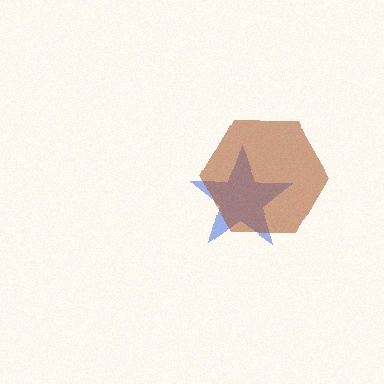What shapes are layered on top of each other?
The layered shapes are: a blue star, a brown hexagon.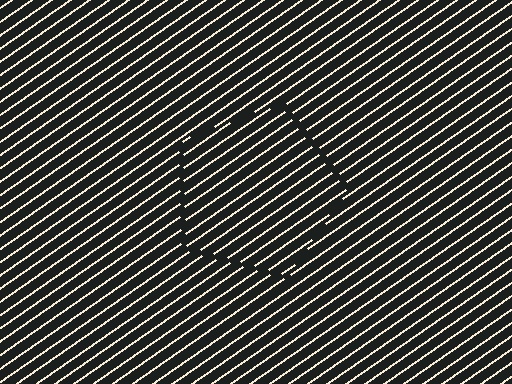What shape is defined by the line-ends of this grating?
An illusory pentagon. The interior of the shape contains the same grating, shifted by half a period — the contour is defined by the phase discontinuity where line-ends from the inner and outer gratings abut.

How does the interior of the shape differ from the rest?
The interior of the shape contains the same grating, shifted by half a period — the contour is defined by the phase discontinuity where line-ends from the inner and outer gratings abut.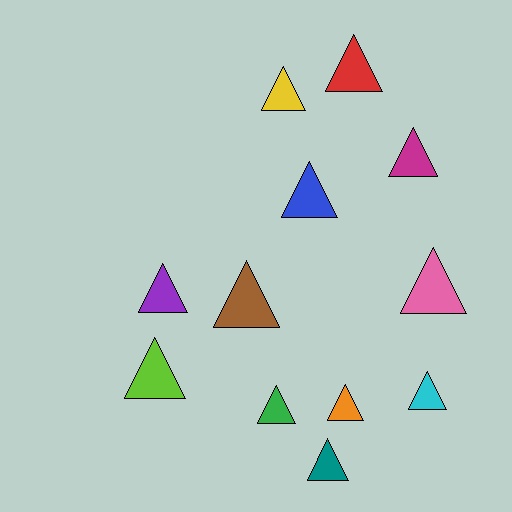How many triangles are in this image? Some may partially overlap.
There are 12 triangles.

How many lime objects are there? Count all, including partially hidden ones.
There is 1 lime object.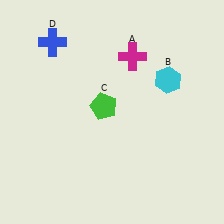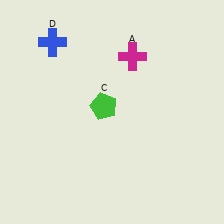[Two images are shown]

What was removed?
The cyan hexagon (B) was removed in Image 2.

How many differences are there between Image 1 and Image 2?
There is 1 difference between the two images.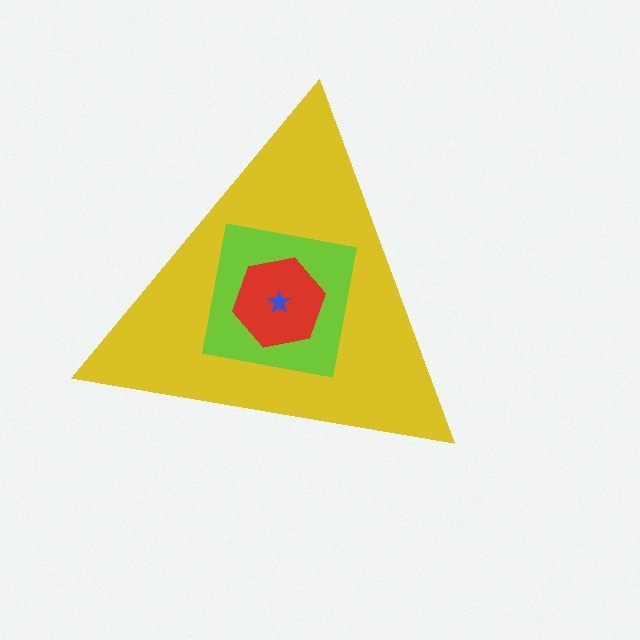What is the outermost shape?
The yellow triangle.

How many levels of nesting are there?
4.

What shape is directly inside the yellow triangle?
The lime square.